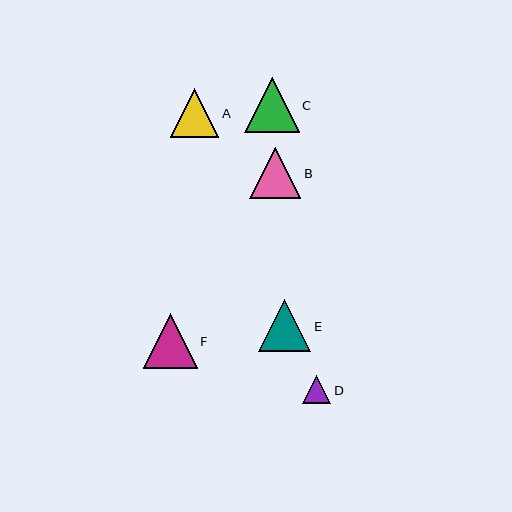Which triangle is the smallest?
Triangle D is the smallest with a size of approximately 28 pixels.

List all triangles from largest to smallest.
From largest to smallest: C, F, E, B, A, D.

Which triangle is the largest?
Triangle C is the largest with a size of approximately 55 pixels.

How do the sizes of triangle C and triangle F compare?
Triangle C and triangle F are approximately the same size.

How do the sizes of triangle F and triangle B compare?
Triangle F and triangle B are approximately the same size.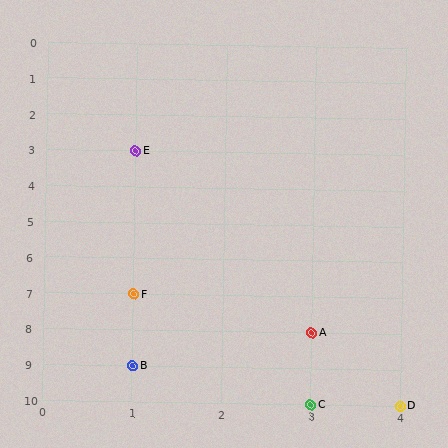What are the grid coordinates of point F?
Point F is at grid coordinates (1, 7).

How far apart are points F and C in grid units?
Points F and C are 2 columns and 3 rows apart (about 3.6 grid units diagonally).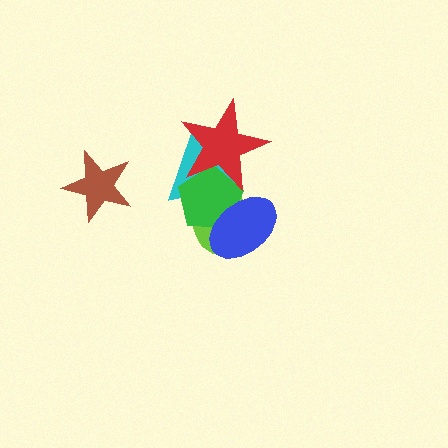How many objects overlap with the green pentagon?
4 objects overlap with the green pentagon.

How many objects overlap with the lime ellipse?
4 objects overlap with the lime ellipse.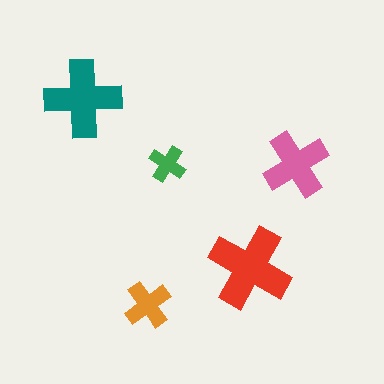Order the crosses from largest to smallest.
the red one, the teal one, the pink one, the orange one, the green one.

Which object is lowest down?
The orange cross is bottommost.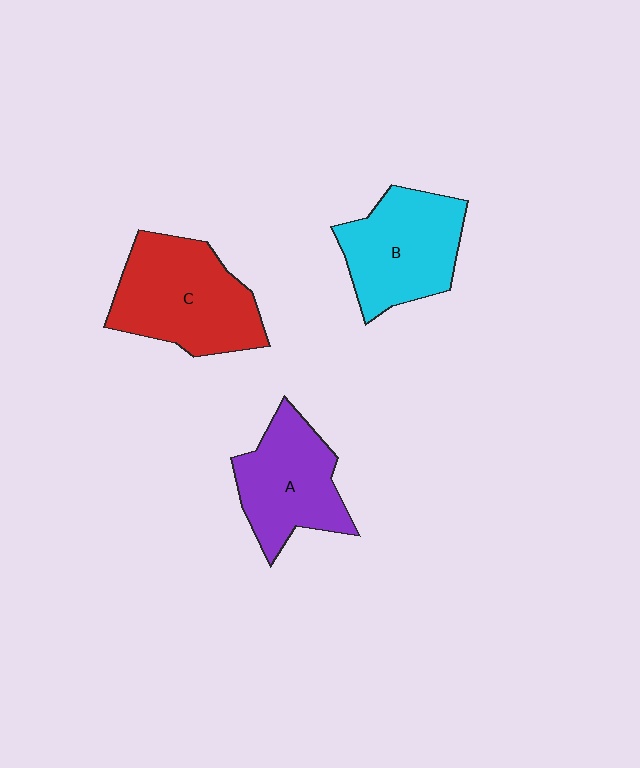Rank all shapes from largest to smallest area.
From largest to smallest: C (red), B (cyan), A (purple).